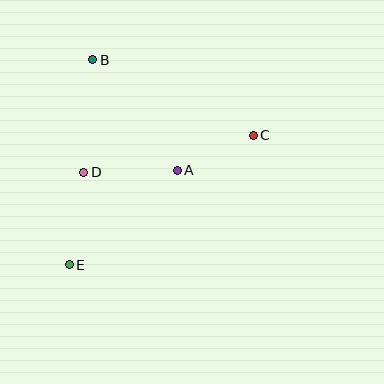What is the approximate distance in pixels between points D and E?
The distance between D and E is approximately 94 pixels.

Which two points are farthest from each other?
Points C and E are farthest from each other.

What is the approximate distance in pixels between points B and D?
The distance between B and D is approximately 113 pixels.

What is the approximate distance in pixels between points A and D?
The distance between A and D is approximately 93 pixels.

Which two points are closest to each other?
Points A and C are closest to each other.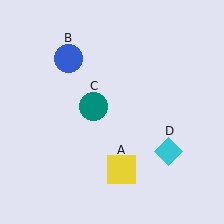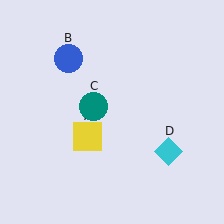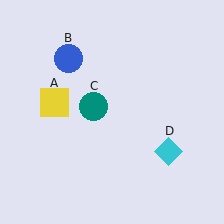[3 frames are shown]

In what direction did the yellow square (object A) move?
The yellow square (object A) moved up and to the left.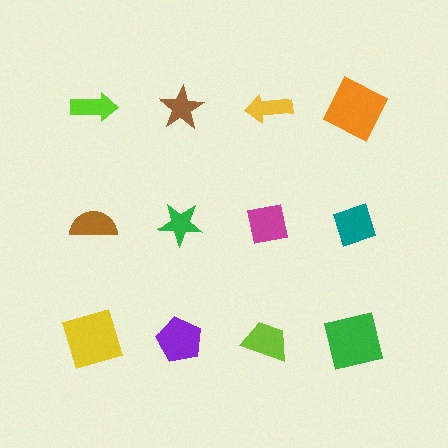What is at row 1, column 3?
A yellow arrow.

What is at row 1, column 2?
A brown star.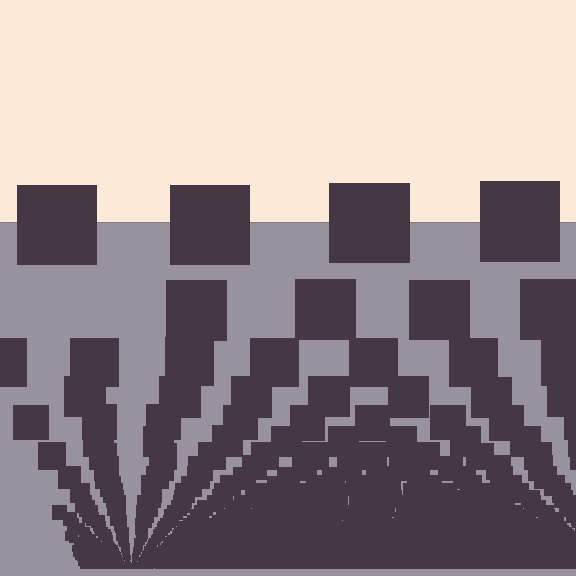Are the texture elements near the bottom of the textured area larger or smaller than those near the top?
Smaller. The gradient is inverted — elements near the bottom are smaller and denser.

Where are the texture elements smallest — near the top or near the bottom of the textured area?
Near the bottom.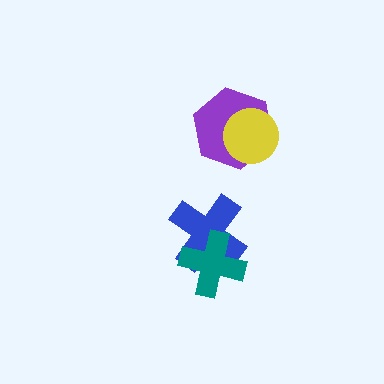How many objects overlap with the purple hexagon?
1 object overlaps with the purple hexagon.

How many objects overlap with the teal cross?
1 object overlaps with the teal cross.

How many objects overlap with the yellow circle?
1 object overlaps with the yellow circle.